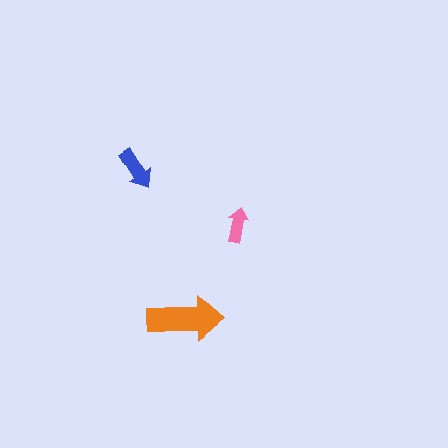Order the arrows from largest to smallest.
the orange one, the blue one, the pink one.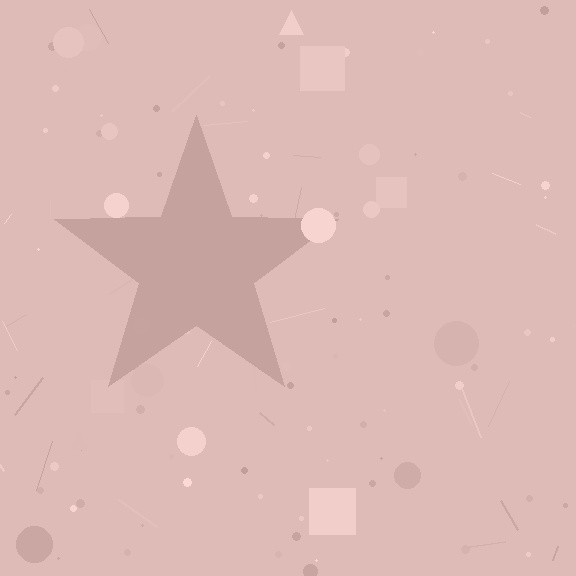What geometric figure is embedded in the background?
A star is embedded in the background.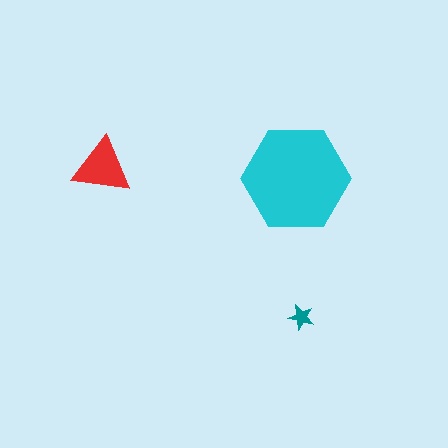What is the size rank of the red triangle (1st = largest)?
2nd.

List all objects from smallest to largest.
The teal star, the red triangle, the cyan hexagon.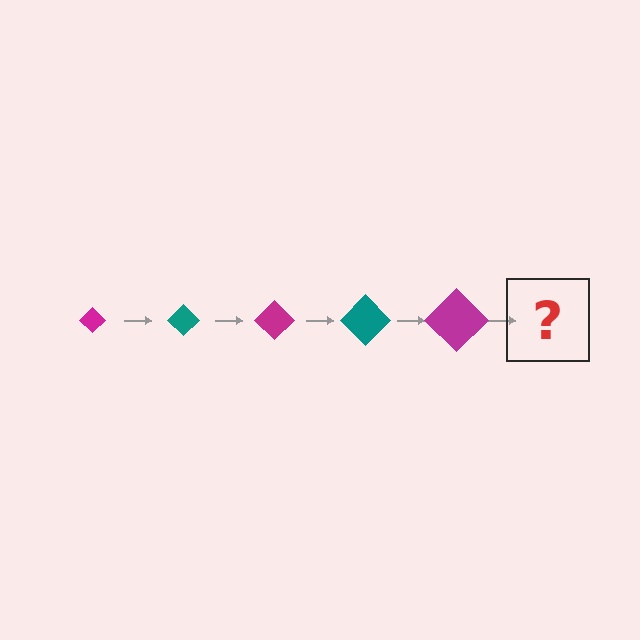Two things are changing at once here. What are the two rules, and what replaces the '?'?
The two rules are that the diamond grows larger each step and the color cycles through magenta and teal. The '?' should be a teal diamond, larger than the previous one.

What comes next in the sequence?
The next element should be a teal diamond, larger than the previous one.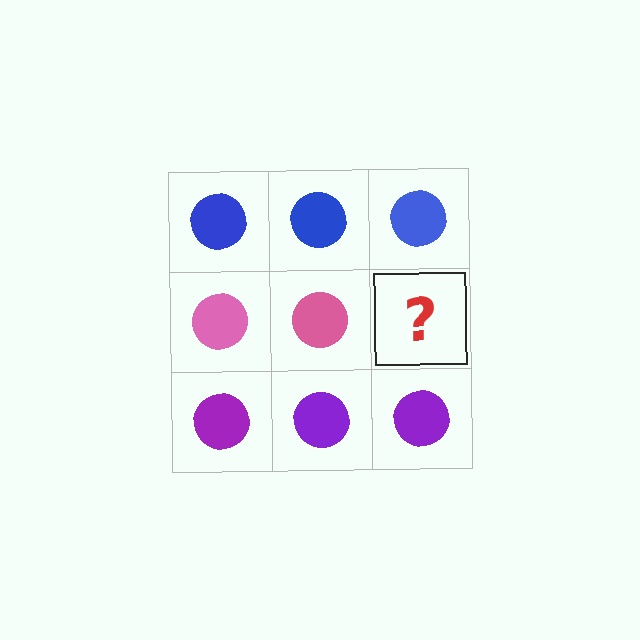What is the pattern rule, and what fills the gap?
The rule is that each row has a consistent color. The gap should be filled with a pink circle.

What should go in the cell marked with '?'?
The missing cell should contain a pink circle.